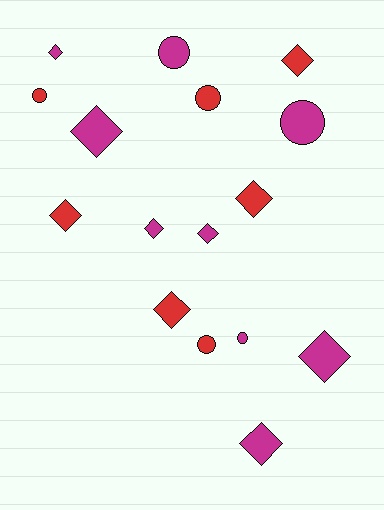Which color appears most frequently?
Magenta, with 9 objects.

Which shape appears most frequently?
Diamond, with 10 objects.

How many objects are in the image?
There are 16 objects.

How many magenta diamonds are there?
There are 6 magenta diamonds.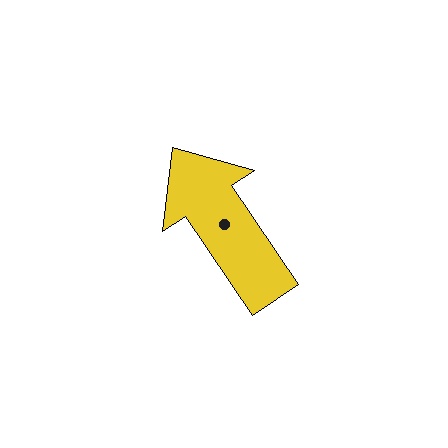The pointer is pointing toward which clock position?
Roughly 11 o'clock.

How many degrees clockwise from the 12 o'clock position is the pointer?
Approximately 326 degrees.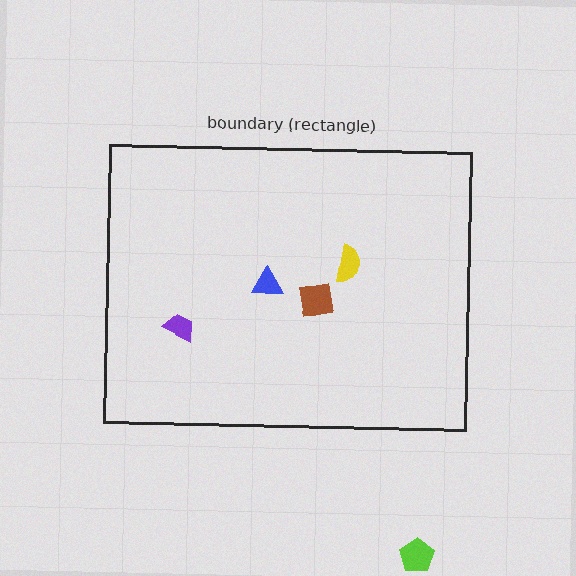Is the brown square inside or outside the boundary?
Inside.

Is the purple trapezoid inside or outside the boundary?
Inside.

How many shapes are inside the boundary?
4 inside, 1 outside.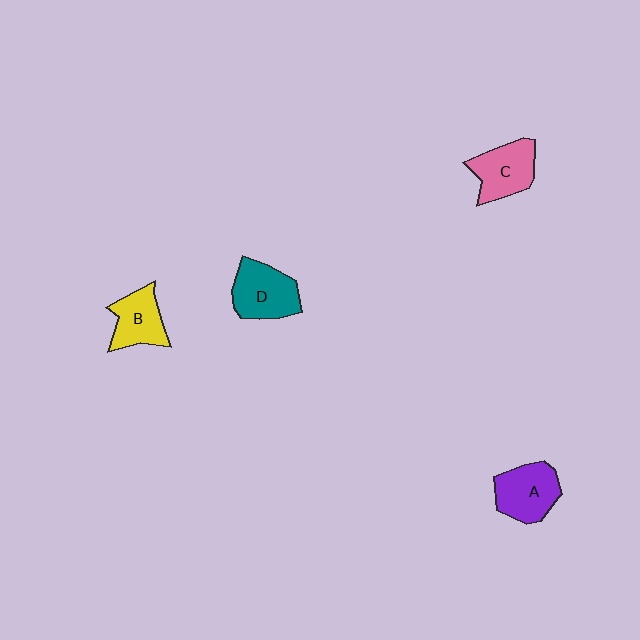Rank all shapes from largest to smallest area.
From largest to smallest: D (teal), A (purple), C (pink), B (yellow).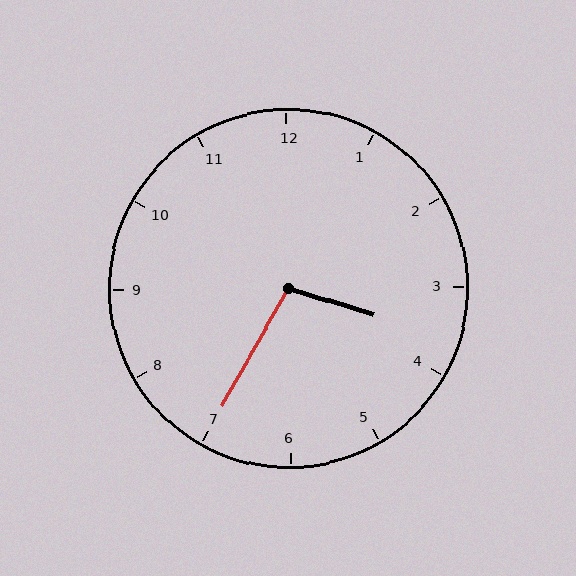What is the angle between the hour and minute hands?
Approximately 102 degrees.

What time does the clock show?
3:35.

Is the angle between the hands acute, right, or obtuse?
It is obtuse.